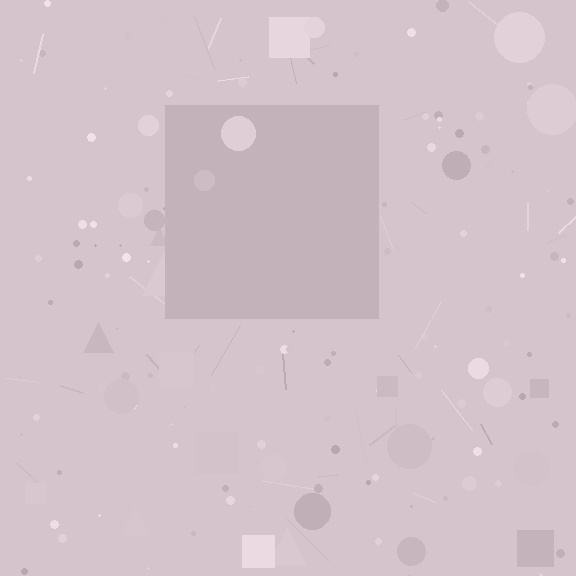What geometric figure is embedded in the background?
A square is embedded in the background.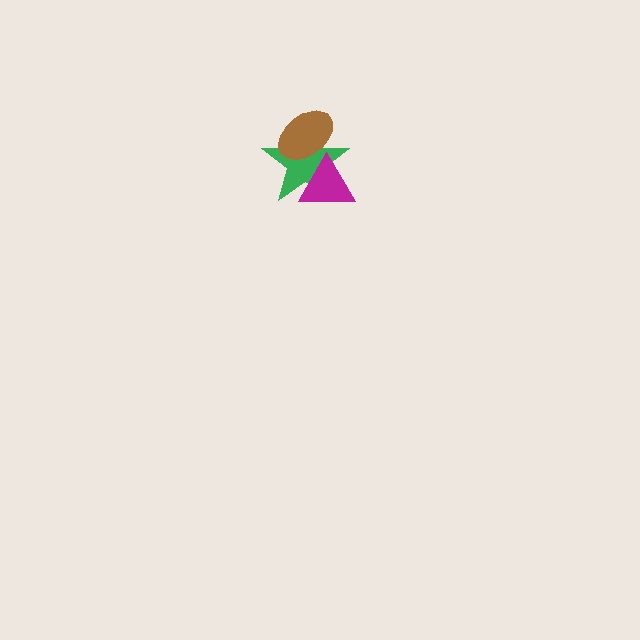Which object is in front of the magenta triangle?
The brown ellipse is in front of the magenta triangle.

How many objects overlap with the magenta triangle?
2 objects overlap with the magenta triangle.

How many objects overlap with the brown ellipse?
2 objects overlap with the brown ellipse.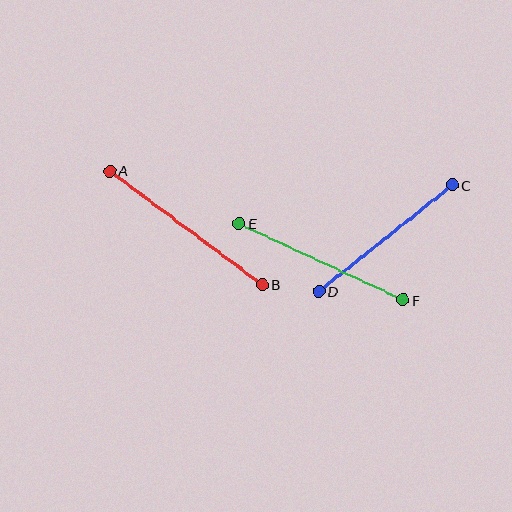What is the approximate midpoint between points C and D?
The midpoint is at approximately (386, 238) pixels.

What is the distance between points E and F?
The distance is approximately 181 pixels.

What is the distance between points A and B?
The distance is approximately 190 pixels.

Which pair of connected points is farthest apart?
Points A and B are farthest apart.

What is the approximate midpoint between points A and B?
The midpoint is at approximately (186, 228) pixels.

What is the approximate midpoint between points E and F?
The midpoint is at approximately (321, 262) pixels.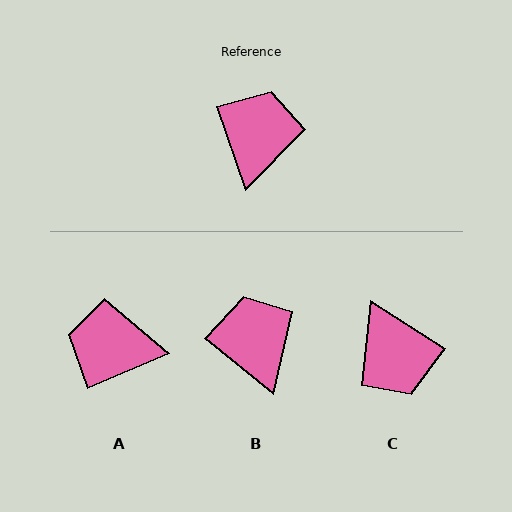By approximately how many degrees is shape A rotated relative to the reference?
Approximately 94 degrees counter-clockwise.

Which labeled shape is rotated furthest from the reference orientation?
C, about 142 degrees away.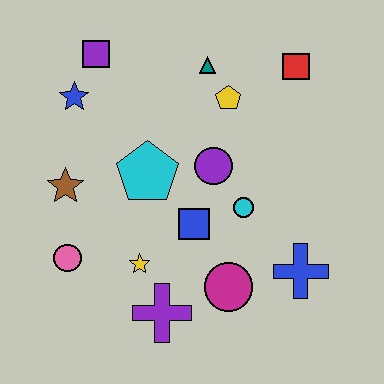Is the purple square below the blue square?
No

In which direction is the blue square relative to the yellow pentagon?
The blue square is below the yellow pentagon.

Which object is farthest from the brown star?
The red square is farthest from the brown star.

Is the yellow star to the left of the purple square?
No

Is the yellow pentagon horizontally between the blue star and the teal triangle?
No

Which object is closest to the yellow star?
The purple cross is closest to the yellow star.